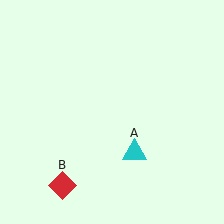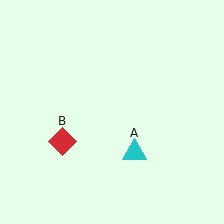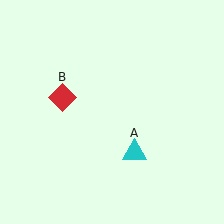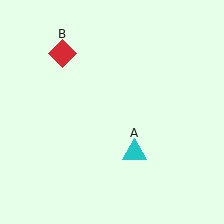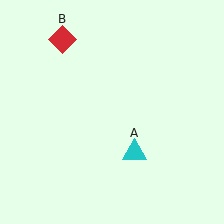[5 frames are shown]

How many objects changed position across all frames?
1 object changed position: red diamond (object B).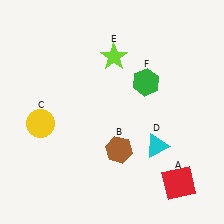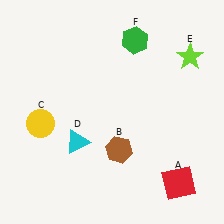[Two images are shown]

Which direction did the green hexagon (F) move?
The green hexagon (F) moved up.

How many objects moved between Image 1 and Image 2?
3 objects moved between the two images.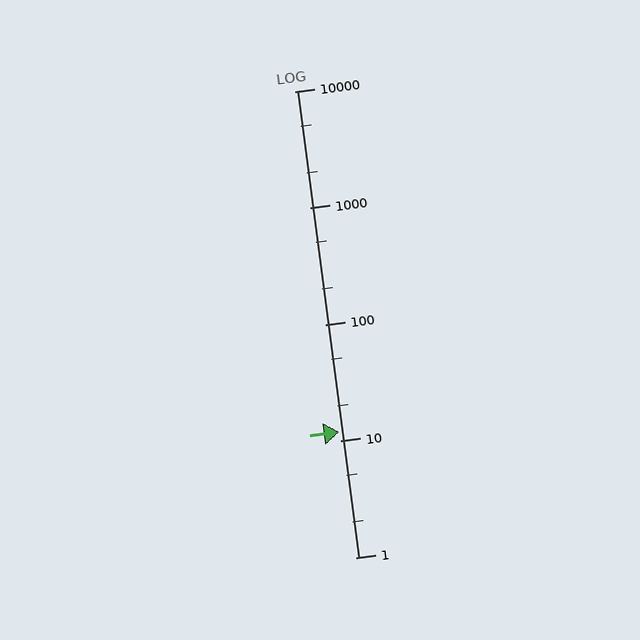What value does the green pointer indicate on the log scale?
The pointer indicates approximately 12.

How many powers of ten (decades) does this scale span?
The scale spans 4 decades, from 1 to 10000.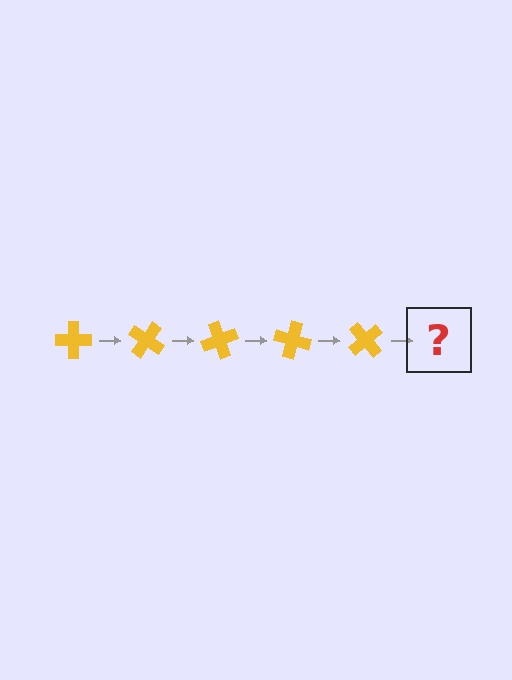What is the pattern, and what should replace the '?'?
The pattern is that the cross rotates 35 degrees each step. The '?' should be a yellow cross rotated 175 degrees.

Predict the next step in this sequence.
The next step is a yellow cross rotated 175 degrees.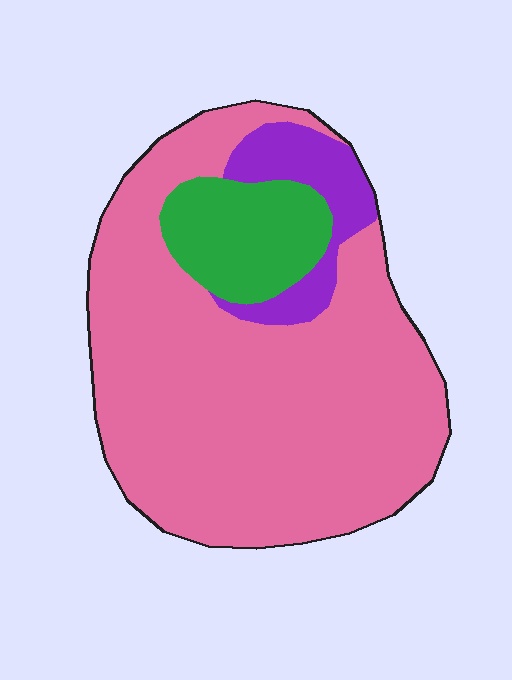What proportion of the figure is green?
Green covers 14% of the figure.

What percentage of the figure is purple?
Purple covers 10% of the figure.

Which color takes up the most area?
Pink, at roughly 75%.